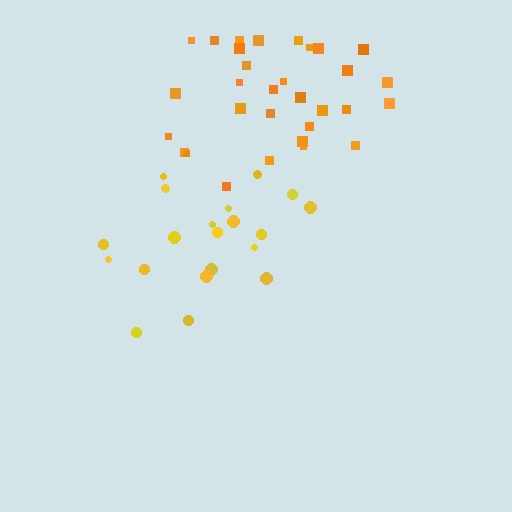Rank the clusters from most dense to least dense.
orange, yellow.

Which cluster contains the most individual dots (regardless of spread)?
Orange (31).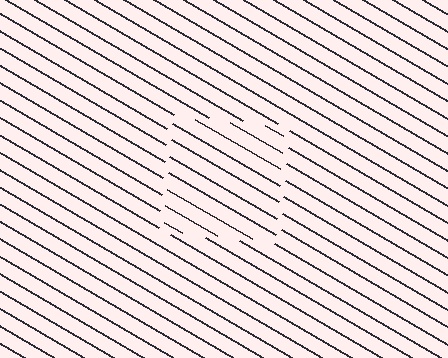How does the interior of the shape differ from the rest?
The interior of the shape contains the same grating, shifted by half a period — the contour is defined by the phase discontinuity where line-ends from the inner and outer gratings abut.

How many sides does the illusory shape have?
4 sides — the line-ends trace a square.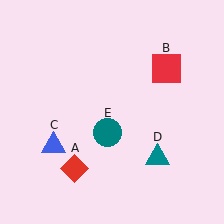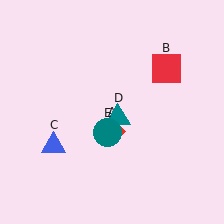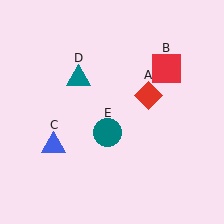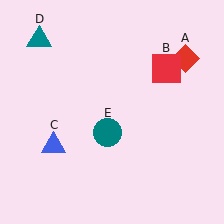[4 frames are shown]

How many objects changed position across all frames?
2 objects changed position: red diamond (object A), teal triangle (object D).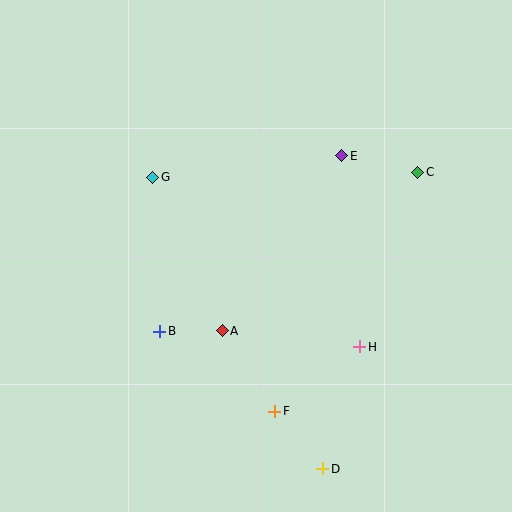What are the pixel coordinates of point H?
Point H is at (360, 347).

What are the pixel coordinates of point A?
Point A is at (222, 331).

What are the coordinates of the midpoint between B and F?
The midpoint between B and F is at (217, 371).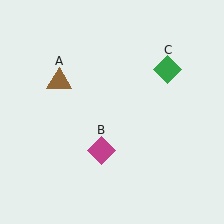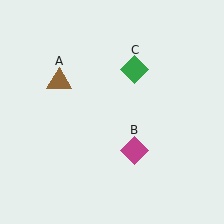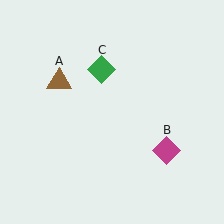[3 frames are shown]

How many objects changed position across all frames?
2 objects changed position: magenta diamond (object B), green diamond (object C).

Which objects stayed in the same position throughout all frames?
Brown triangle (object A) remained stationary.